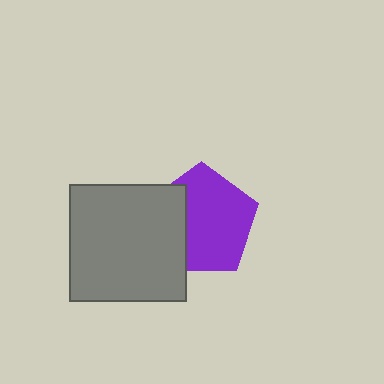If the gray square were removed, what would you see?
You would see the complete purple pentagon.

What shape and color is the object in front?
The object in front is a gray square.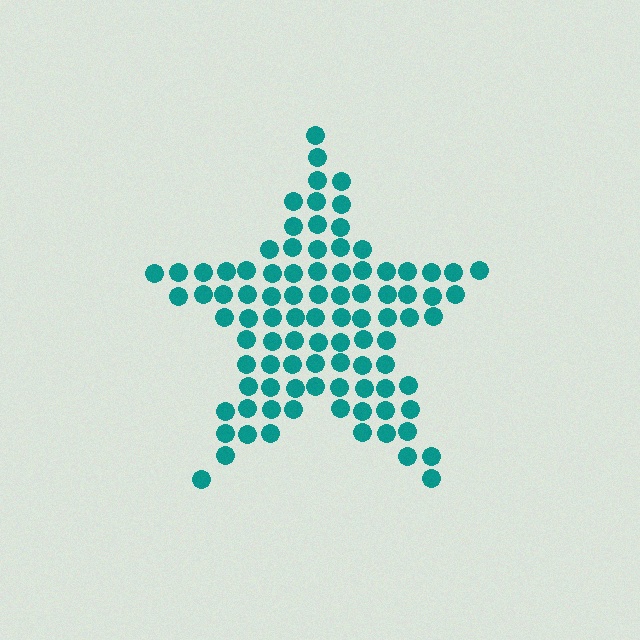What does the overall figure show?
The overall figure shows a star.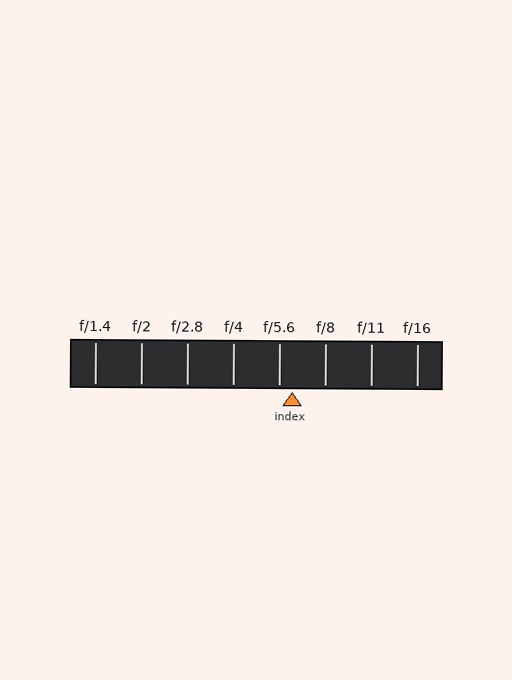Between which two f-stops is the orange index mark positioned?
The index mark is between f/5.6 and f/8.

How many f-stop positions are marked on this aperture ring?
There are 8 f-stop positions marked.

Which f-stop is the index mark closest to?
The index mark is closest to f/5.6.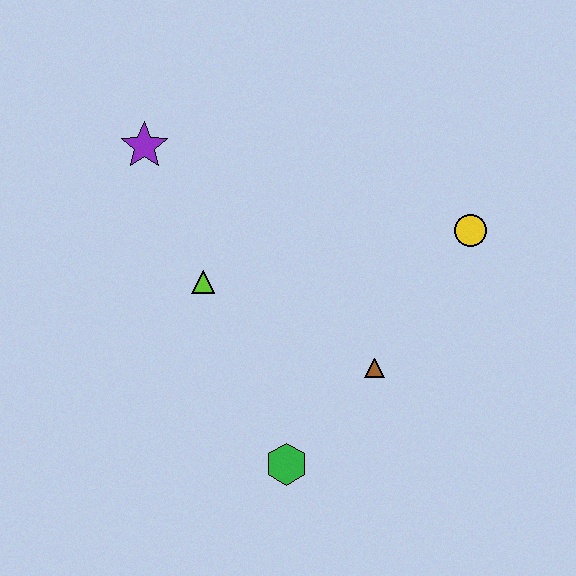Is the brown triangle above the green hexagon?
Yes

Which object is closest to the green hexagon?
The brown triangle is closest to the green hexagon.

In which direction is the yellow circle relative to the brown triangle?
The yellow circle is above the brown triangle.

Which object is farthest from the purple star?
The green hexagon is farthest from the purple star.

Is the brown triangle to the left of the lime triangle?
No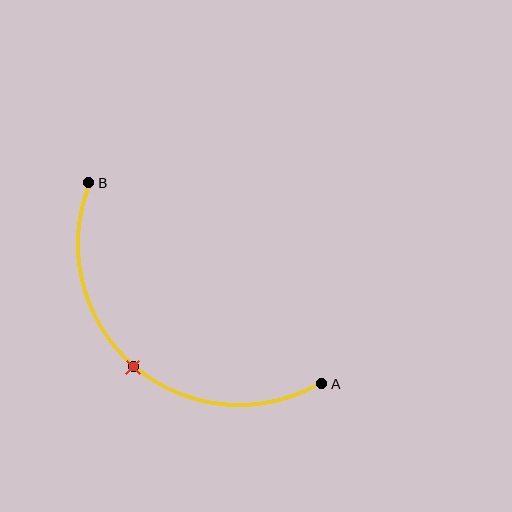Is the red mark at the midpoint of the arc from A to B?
Yes. The red mark lies on the arc at equal arc-length from both A and B — it is the arc midpoint.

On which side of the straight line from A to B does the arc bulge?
The arc bulges below and to the left of the straight line connecting A and B.